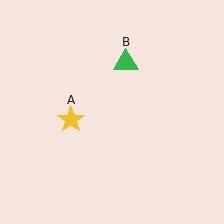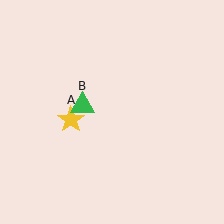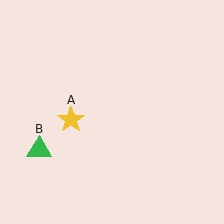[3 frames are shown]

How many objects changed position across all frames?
1 object changed position: green triangle (object B).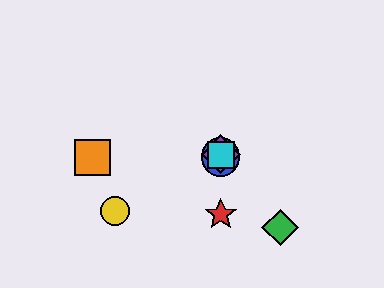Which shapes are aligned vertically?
The red star, the blue circle, the purple diamond, the cyan square are aligned vertically.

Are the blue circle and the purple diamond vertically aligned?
Yes, both are at x≈221.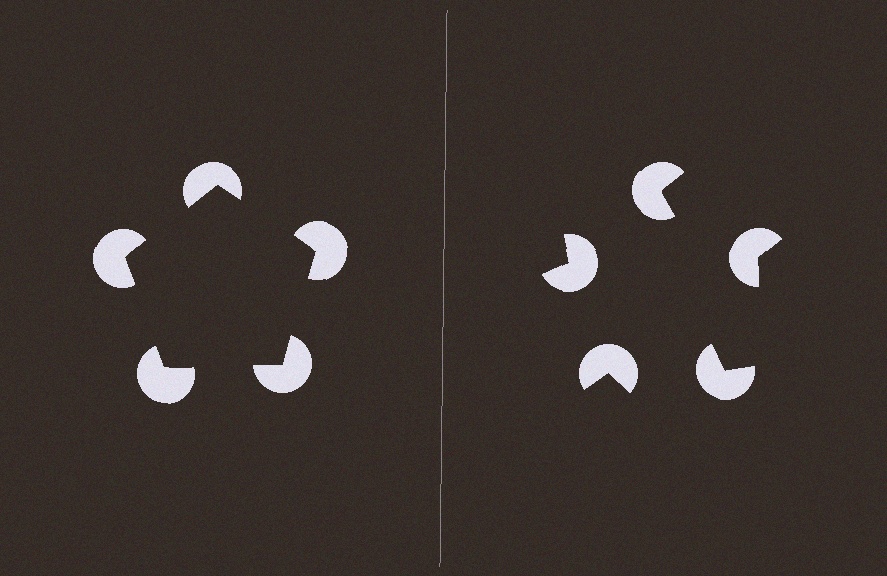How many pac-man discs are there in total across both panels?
10 — 5 on each side.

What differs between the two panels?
The pac-man discs are positioned identically on both sides; only the wedge orientations differ. On the left they align to a pentagon; on the right they are misaligned.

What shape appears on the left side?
An illusory pentagon.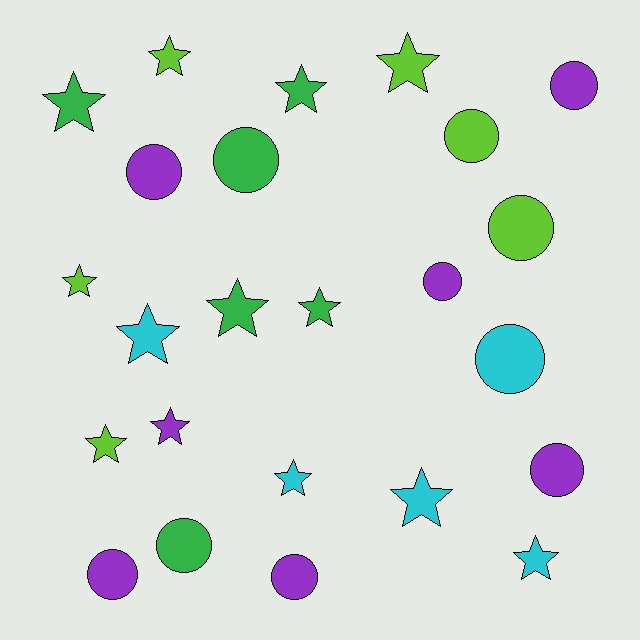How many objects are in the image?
There are 24 objects.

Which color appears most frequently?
Purple, with 7 objects.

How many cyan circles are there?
There is 1 cyan circle.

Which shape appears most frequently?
Star, with 13 objects.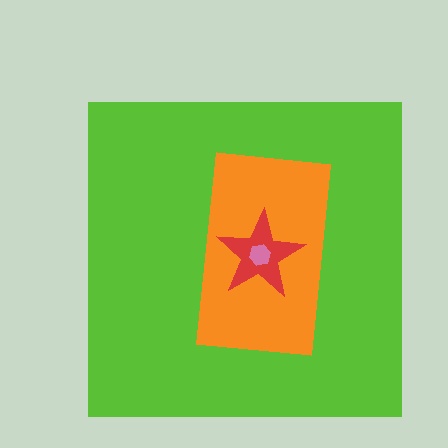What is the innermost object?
The pink hexagon.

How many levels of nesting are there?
4.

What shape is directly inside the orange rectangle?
The red star.